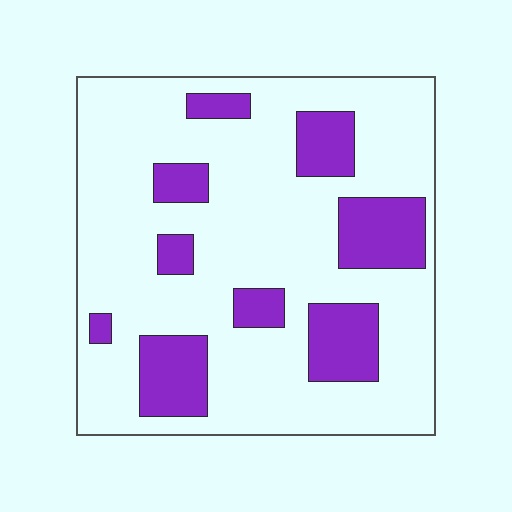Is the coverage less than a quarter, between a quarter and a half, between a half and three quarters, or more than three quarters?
Less than a quarter.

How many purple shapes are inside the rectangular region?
9.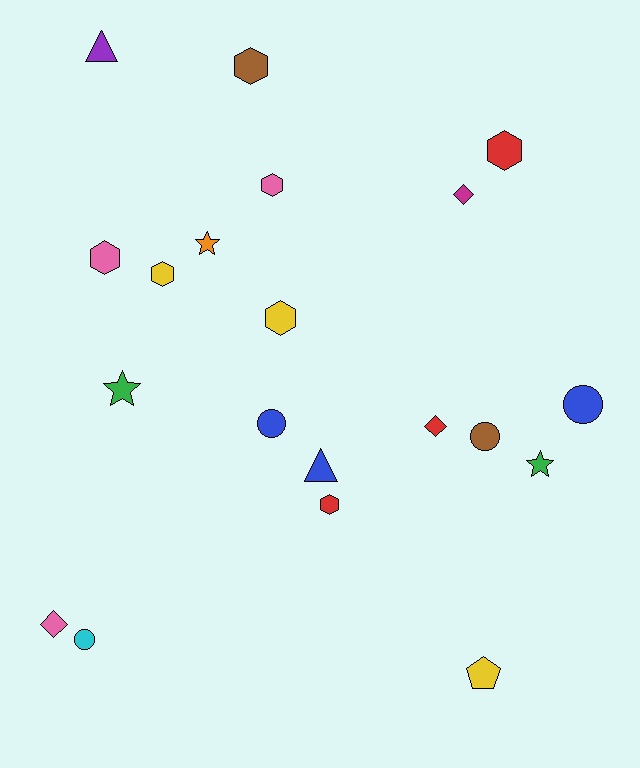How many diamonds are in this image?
There are 3 diamonds.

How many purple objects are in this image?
There is 1 purple object.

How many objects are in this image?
There are 20 objects.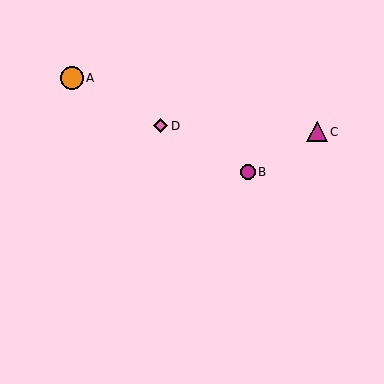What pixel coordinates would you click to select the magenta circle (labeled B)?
Click at (248, 172) to select the magenta circle B.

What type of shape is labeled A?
Shape A is an orange circle.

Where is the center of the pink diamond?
The center of the pink diamond is at (161, 126).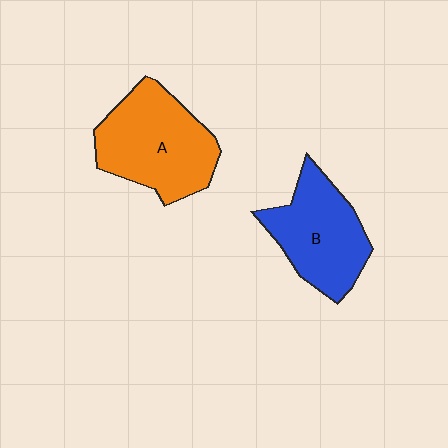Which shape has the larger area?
Shape A (orange).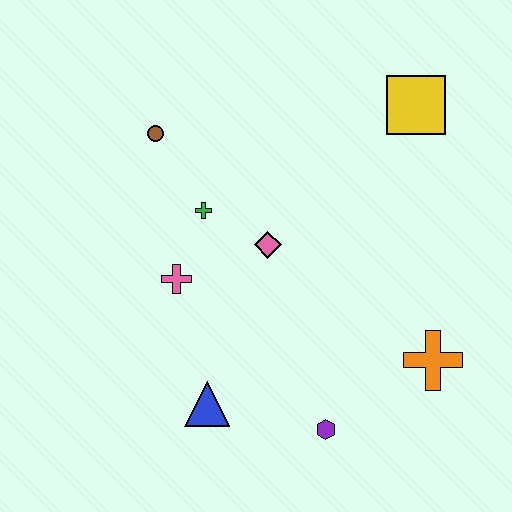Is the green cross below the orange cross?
No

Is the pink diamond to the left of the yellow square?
Yes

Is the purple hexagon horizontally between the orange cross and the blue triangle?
Yes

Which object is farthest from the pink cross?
The yellow square is farthest from the pink cross.